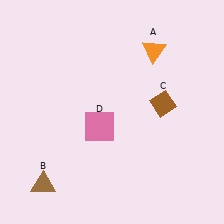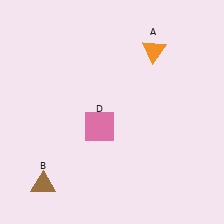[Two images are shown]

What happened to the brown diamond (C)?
The brown diamond (C) was removed in Image 2. It was in the top-right area of Image 1.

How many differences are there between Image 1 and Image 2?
There is 1 difference between the two images.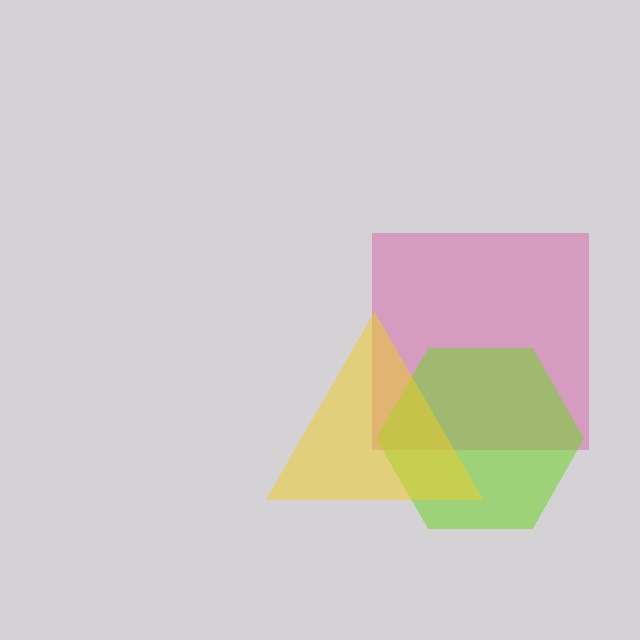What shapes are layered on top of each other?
The layered shapes are: a pink square, a lime hexagon, a yellow triangle.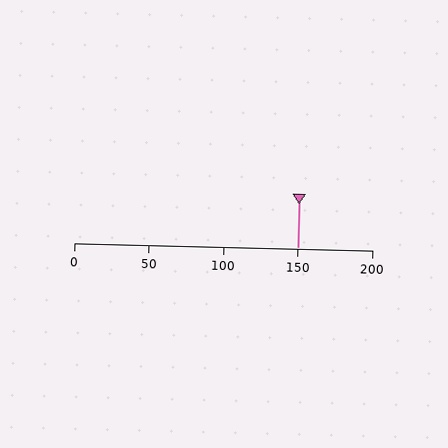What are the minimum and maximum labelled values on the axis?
The axis runs from 0 to 200.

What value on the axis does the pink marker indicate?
The marker indicates approximately 150.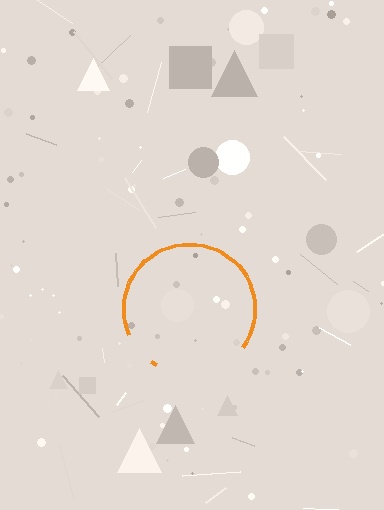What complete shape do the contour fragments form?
The contour fragments form a circle.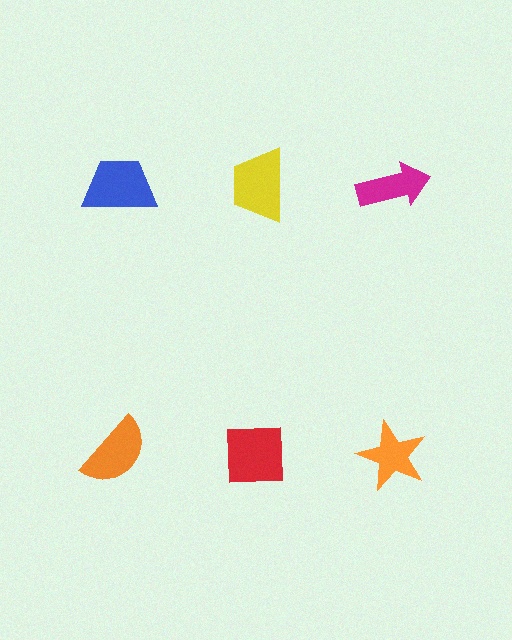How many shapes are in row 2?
3 shapes.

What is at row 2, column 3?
An orange star.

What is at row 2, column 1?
An orange semicircle.